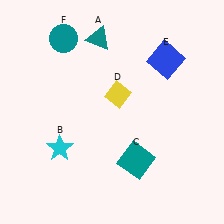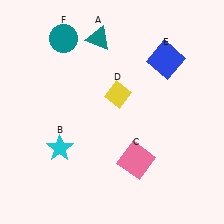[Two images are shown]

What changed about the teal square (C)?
In Image 1, C is teal. In Image 2, it changed to pink.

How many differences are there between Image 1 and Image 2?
There is 1 difference between the two images.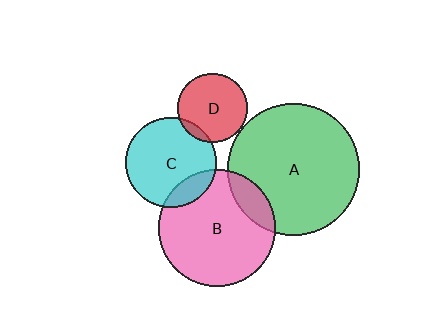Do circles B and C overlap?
Yes.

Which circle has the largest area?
Circle A (green).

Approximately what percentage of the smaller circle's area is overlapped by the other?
Approximately 15%.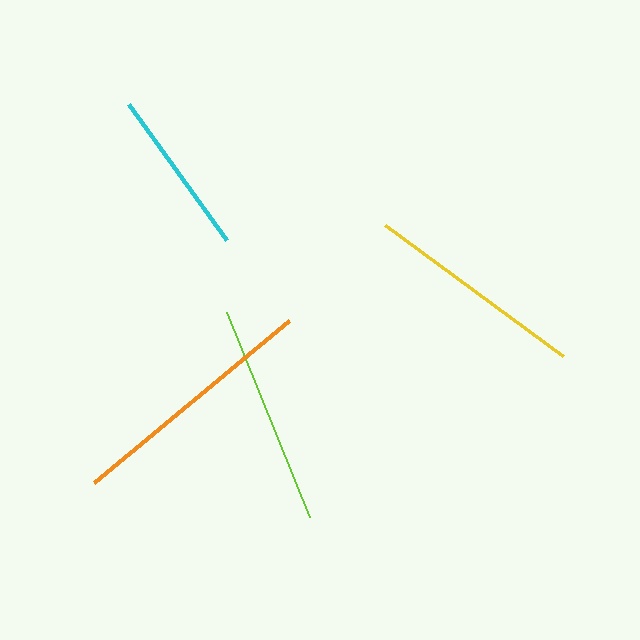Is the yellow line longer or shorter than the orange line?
The orange line is longer than the yellow line.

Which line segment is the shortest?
The cyan line is the shortest at approximately 167 pixels.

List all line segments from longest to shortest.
From longest to shortest: orange, lime, yellow, cyan.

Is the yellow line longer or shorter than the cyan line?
The yellow line is longer than the cyan line.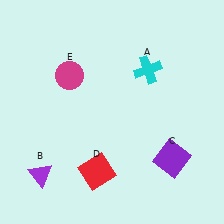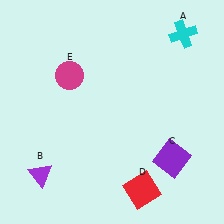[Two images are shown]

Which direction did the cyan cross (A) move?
The cyan cross (A) moved right.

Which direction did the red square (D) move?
The red square (D) moved right.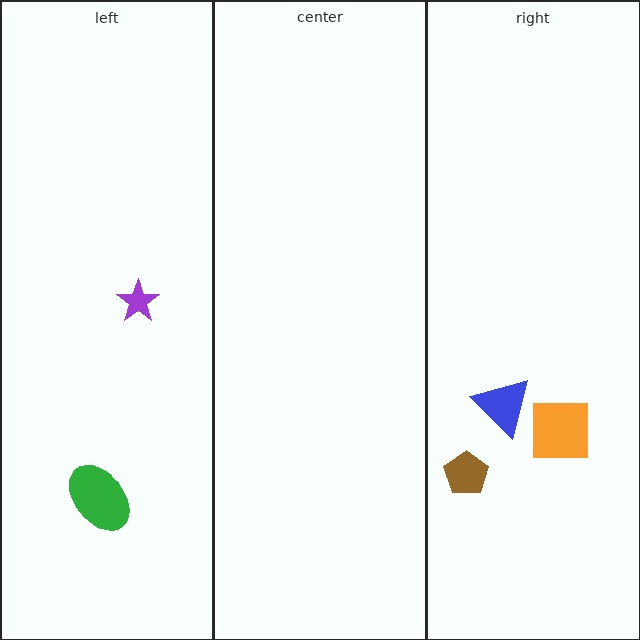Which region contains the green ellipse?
The left region.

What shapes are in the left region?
The purple star, the green ellipse.